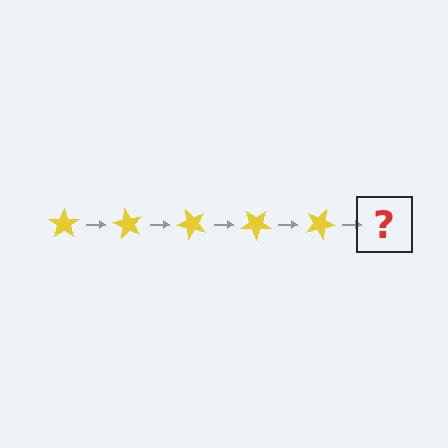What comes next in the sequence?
The next element should be a yellow star rotated 300 degrees.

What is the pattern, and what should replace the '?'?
The pattern is that the star rotates 60 degrees each step. The '?' should be a yellow star rotated 300 degrees.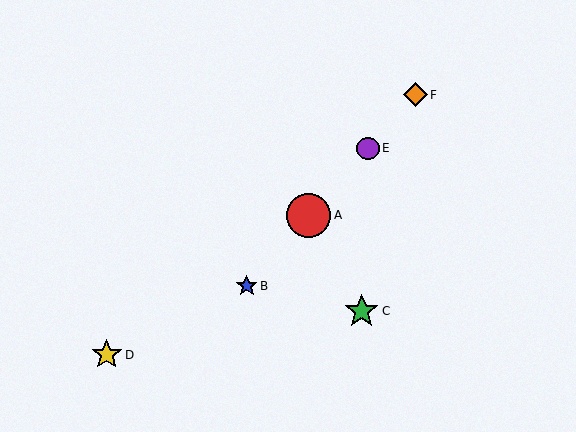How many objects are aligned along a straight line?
4 objects (A, B, E, F) are aligned along a straight line.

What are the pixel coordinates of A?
Object A is at (309, 215).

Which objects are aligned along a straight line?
Objects A, B, E, F are aligned along a straight line.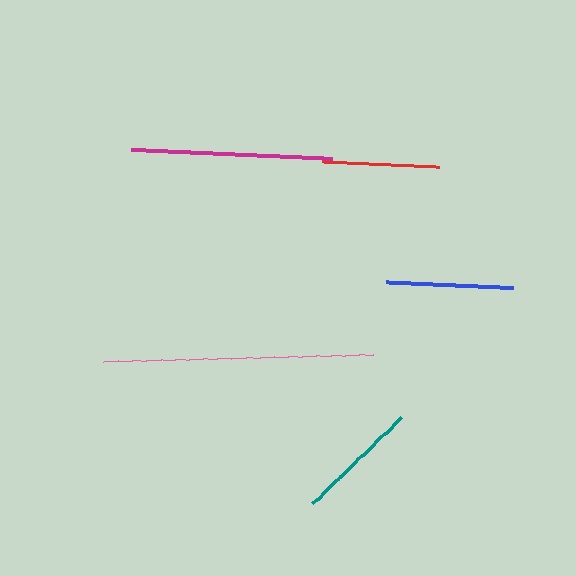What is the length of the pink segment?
The pink segment is approximately 269 pixels long.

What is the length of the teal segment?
The teal segment is approximately 124 pixels long.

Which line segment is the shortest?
The red line is the shortest at approximately 118 pixels.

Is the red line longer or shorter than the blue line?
The blue line is longer than the red line.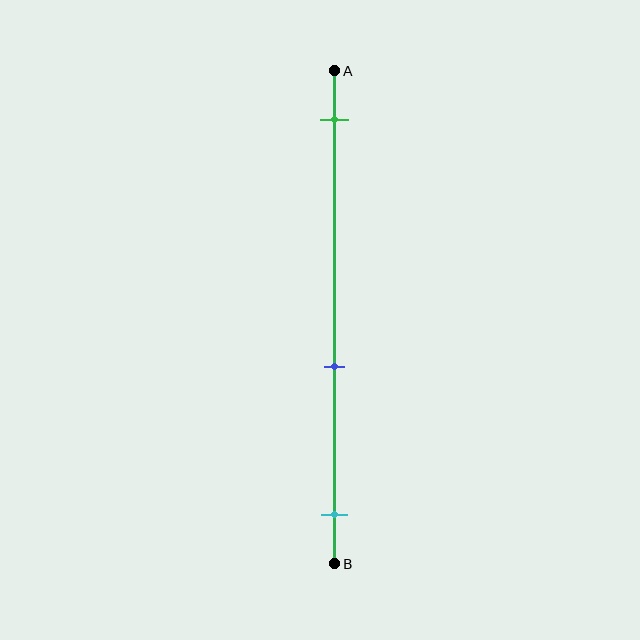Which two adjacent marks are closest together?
The blue and cyan marks are the closest adjacent pair.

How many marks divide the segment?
There are 3 marks dividing the segment.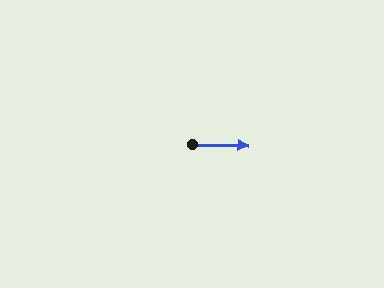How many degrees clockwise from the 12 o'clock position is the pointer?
Approximately 91 degrees.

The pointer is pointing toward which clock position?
Roughly 3 o'clock.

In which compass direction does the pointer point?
East.